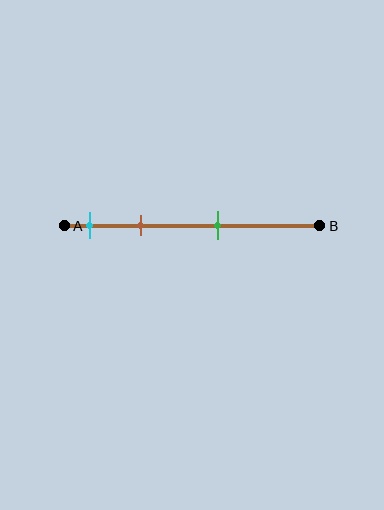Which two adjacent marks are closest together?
The cyan and brown marks are the closest adjacent pair.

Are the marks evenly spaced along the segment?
No, the marks are not evenly spaced.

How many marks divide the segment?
There are 3 marks dividing the segment.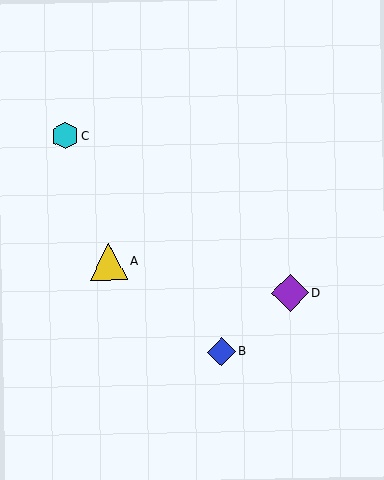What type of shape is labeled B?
Shape B is a blue diamond.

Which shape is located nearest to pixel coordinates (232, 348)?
The blue diamond (labeled B) at (222, 352) is nearest to that location.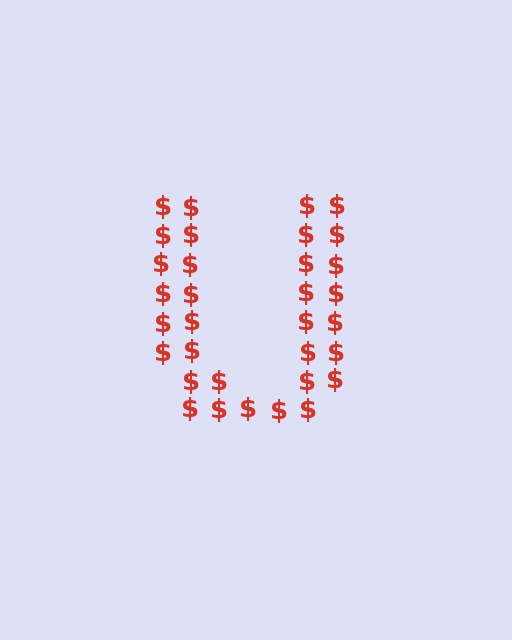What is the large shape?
The large shape is the letter U.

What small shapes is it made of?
It is made of small dollar signs.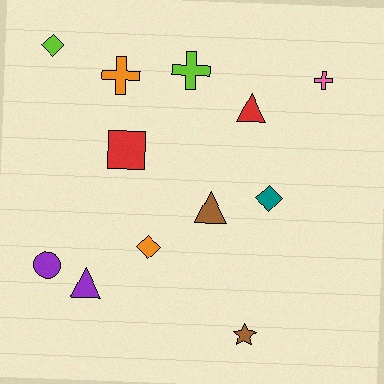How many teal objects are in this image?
There is 1 teal object.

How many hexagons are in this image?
There are no hexagons.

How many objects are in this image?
There are 12 objects.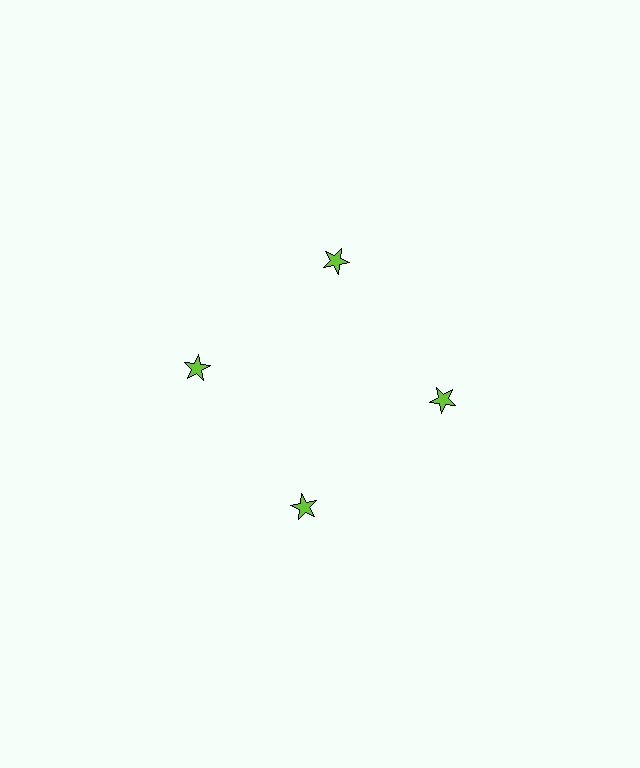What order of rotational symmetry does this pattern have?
This pattern has 4-fold rotational symmetry.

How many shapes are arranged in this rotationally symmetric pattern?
There are 4 shapes, arranged in 4 groups of 1.